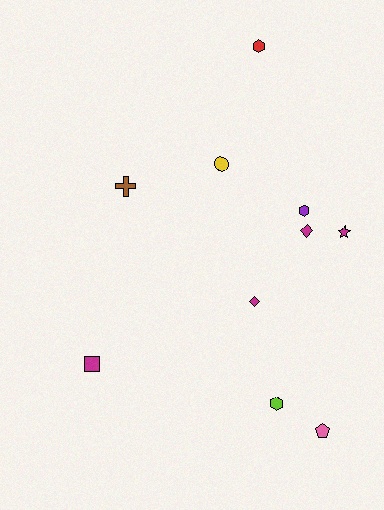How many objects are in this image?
There are 10 objects.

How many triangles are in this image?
There are no triangles.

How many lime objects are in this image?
There is 1 lime object.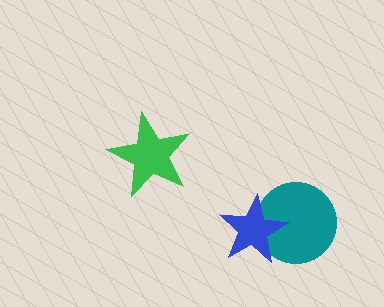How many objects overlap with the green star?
0 objects overlap with the green star.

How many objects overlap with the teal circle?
1 object overlaps with the teal circle.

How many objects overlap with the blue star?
1 object overlaps with the blue star.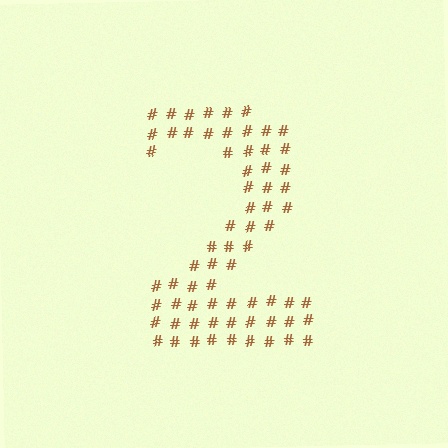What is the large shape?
The large shape is the digit 2.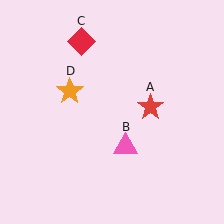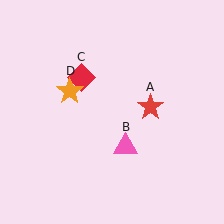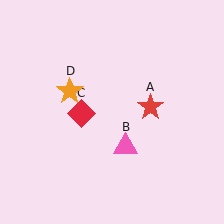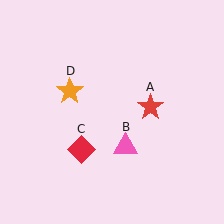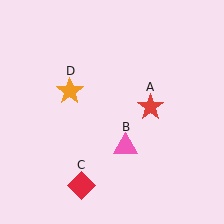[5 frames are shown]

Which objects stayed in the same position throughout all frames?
Red star (object A) and pink triangle (object B) and orange star (object D) remained stationary.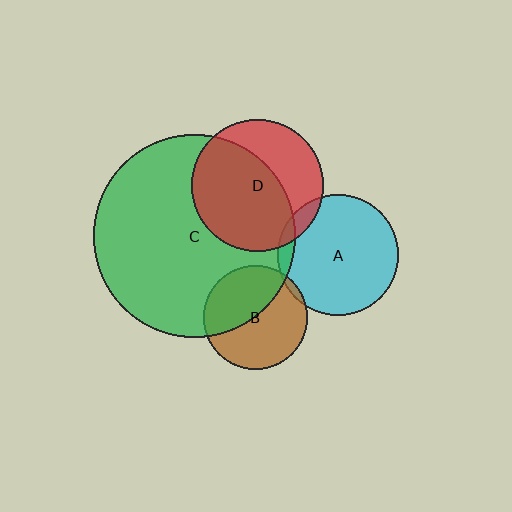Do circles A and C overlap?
Yes.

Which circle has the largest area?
Circle C (green).